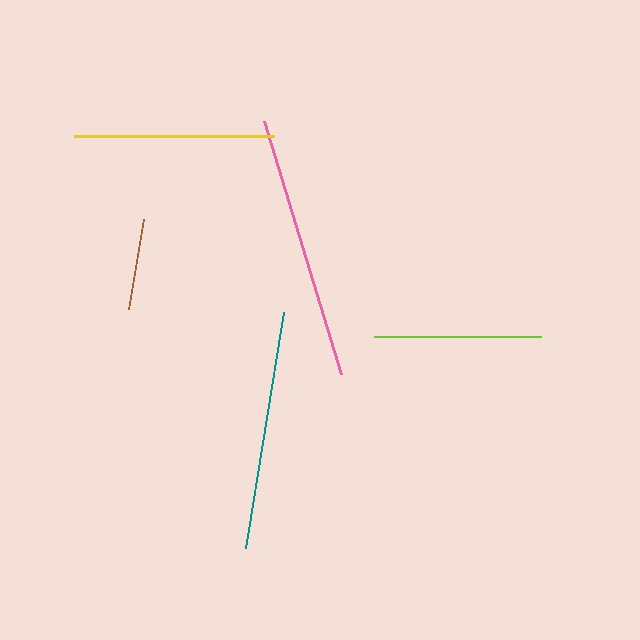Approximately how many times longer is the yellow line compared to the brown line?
The yellow line is approximately 2.2 times the length of the brown line.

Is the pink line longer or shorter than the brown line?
The pink line is longer than the brown line.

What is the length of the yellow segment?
The yellow segment is approximately 200 pixels long.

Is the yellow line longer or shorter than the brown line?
The yellow line is longer than the brown line.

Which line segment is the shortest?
The brown line is the shortest at approximately 92 pixels.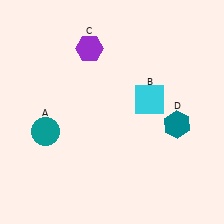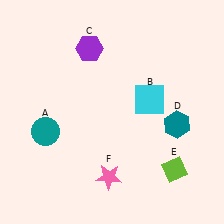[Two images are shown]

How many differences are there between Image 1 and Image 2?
There are 2 differences between the two images.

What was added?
A lime diamond (E), a pink star (F) were added in Image 2.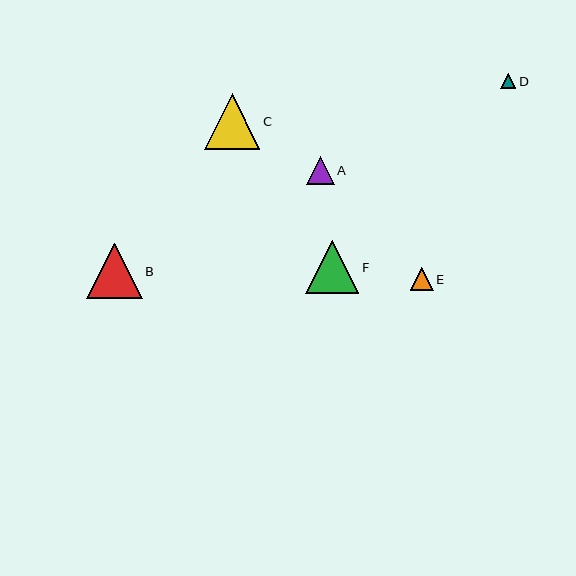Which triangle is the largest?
Triangle B is the largest with a size of approximately 56 pixels.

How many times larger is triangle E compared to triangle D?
Triangle E is approximately 1.5 times the size of triangle D.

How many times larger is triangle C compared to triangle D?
Triangle C is approximately 3.7 times the size of triangle D.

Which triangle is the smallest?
Triangle D is the smallest with a size of approximately 15 pixels.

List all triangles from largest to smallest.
From largest to smallest: B, C, F, A, E, D.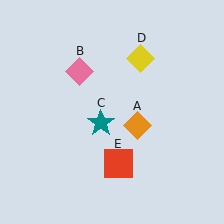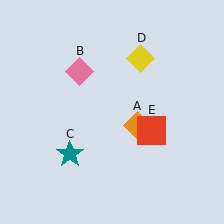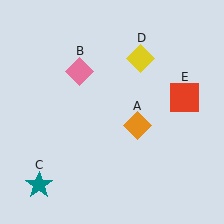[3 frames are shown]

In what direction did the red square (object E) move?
The red square (object E) moved up and to the right.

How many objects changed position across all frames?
2 objects changed position: teal star (object C), red square (object E).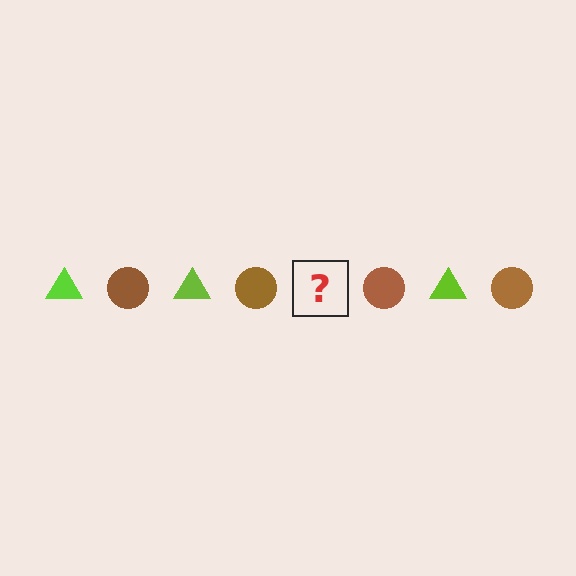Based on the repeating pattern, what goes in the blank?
The blank should be a lime triangle.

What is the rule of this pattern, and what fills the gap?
The rule is that the pattern alternates between lime triangle and brown circle. The gap should be filled with a lime triangle.